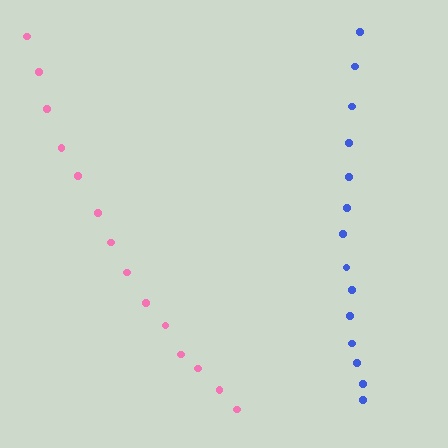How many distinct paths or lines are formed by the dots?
There are 2 distinct paths.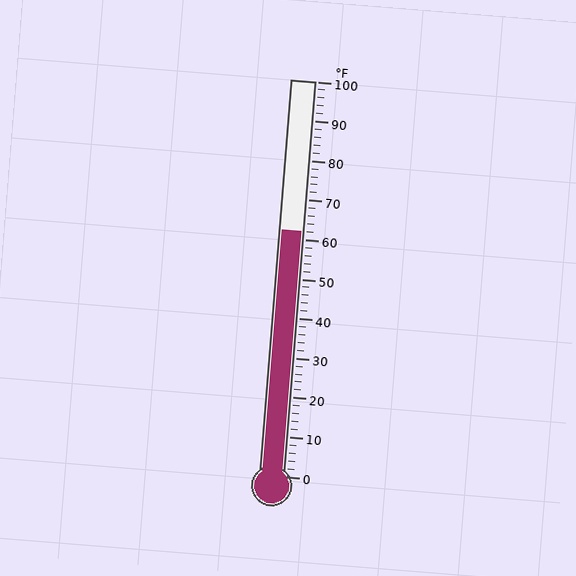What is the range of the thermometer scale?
The thermometer scale ranges from 0°F to 100°F.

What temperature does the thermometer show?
The thermometer shows approximately 62°F.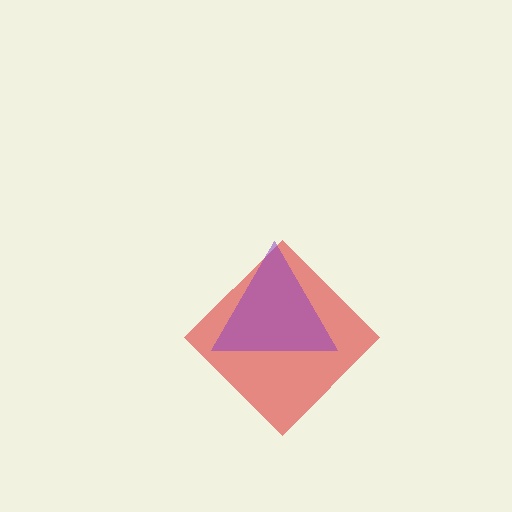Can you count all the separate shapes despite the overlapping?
Yes, there are 2 separate shapes.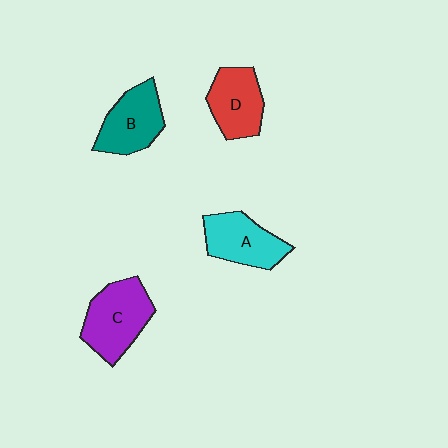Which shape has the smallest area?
Shape D (red).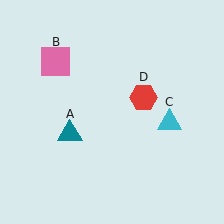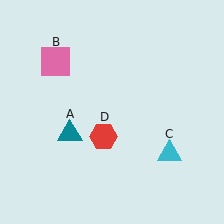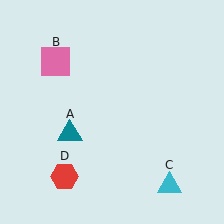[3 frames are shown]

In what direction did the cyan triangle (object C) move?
The cyan triangle (object C) moved down.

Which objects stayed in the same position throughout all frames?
Teal triangle (object A) and pink square (object B) remained stationary.